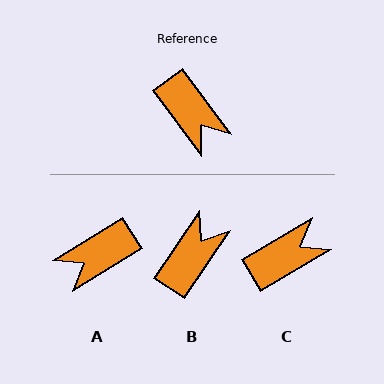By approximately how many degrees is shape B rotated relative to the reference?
Approximately 109 degrees counter-clockwise.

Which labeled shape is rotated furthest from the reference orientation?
B, about 109 degrees away.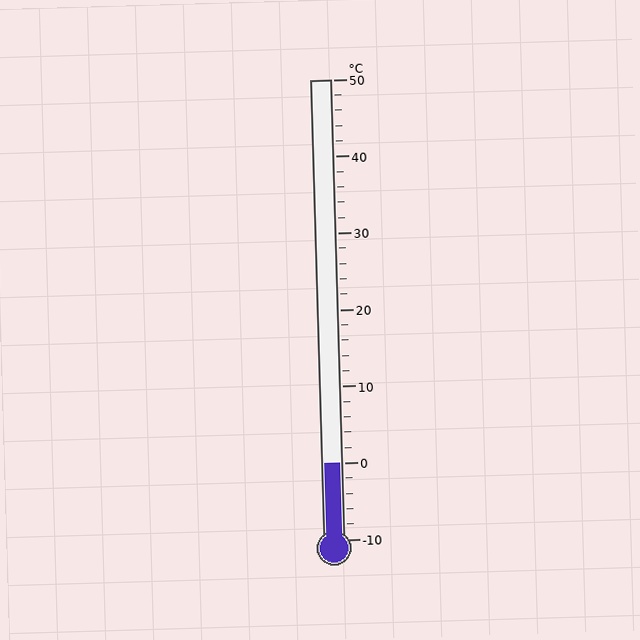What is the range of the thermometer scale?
The thermometer scale ranges from -10°C to 50°C.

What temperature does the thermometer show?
The thermometer shows approximately 0°C.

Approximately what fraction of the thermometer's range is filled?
The thermometer is filled to approximately 15% of its range.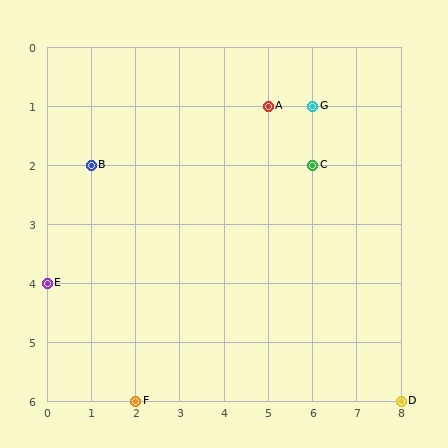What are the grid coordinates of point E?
Point E is at grid coordinates (0, 4).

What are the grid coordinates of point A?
Point A is at grid coordinates (5, 1).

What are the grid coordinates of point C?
Point C is at grid coordinates (6, 2).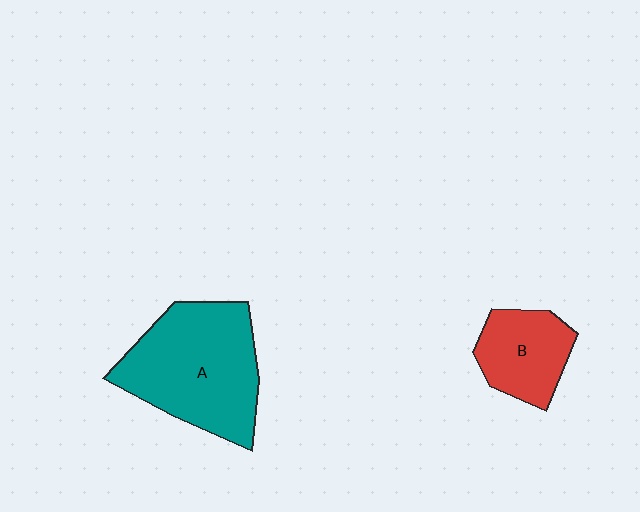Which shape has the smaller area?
Shape B (red).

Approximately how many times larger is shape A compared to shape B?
Approximately 2.0 times.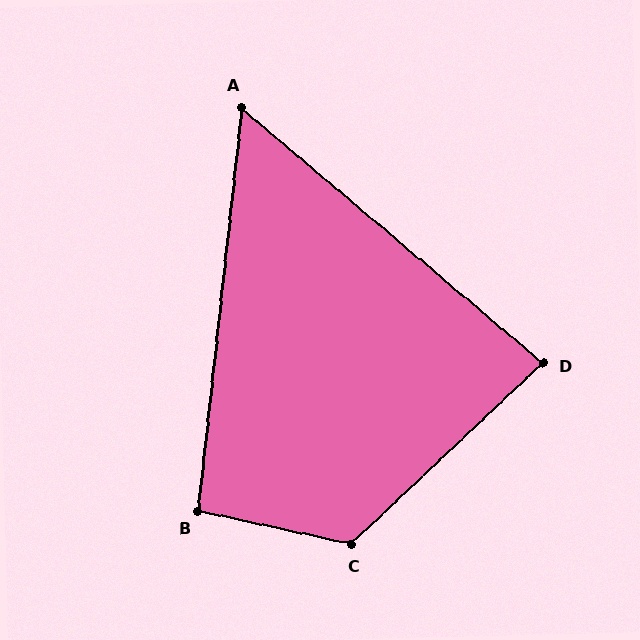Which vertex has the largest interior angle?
C, at approximately 124 degrees.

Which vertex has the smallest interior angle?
A, at approximately 56 degrees.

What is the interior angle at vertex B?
Approximately 96 degrees (obtuse).